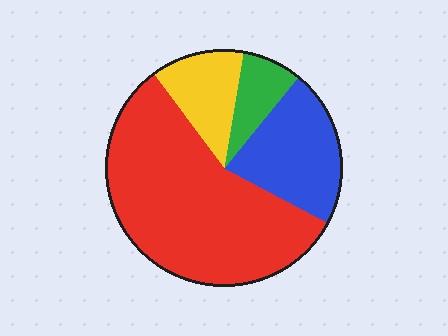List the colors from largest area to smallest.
From largest to smallest: red, blue, yellow, green.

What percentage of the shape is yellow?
Yellow covers about 15% of the shape.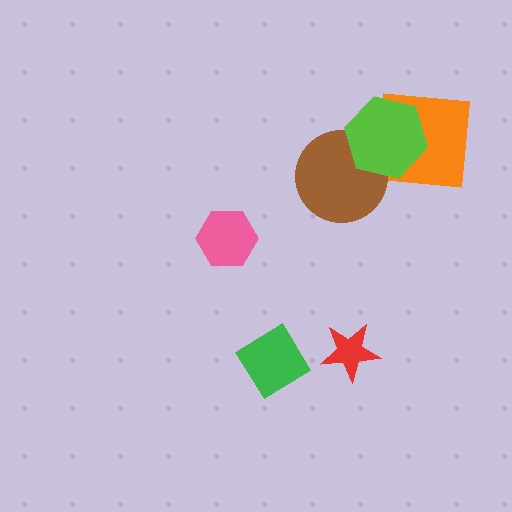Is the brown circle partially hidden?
Yes, it is partially covered by another shape.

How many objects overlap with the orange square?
1 object overlaps with the orange square.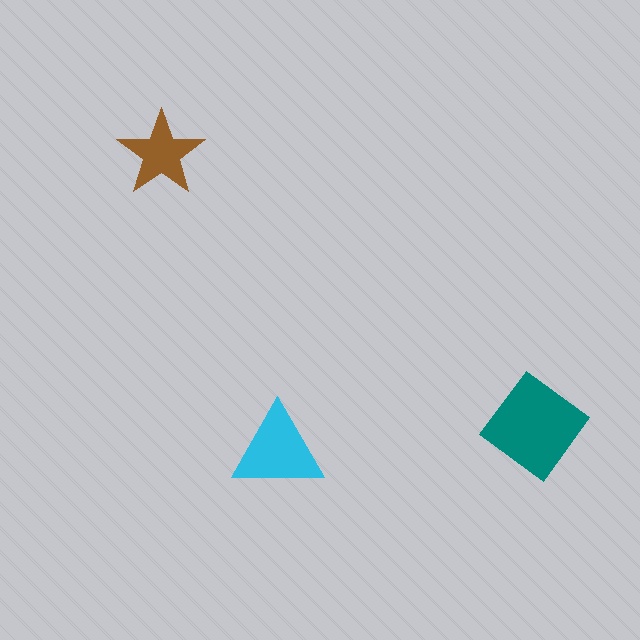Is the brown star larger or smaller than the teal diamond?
Smaller.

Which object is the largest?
The teal diamond.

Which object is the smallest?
The brown star.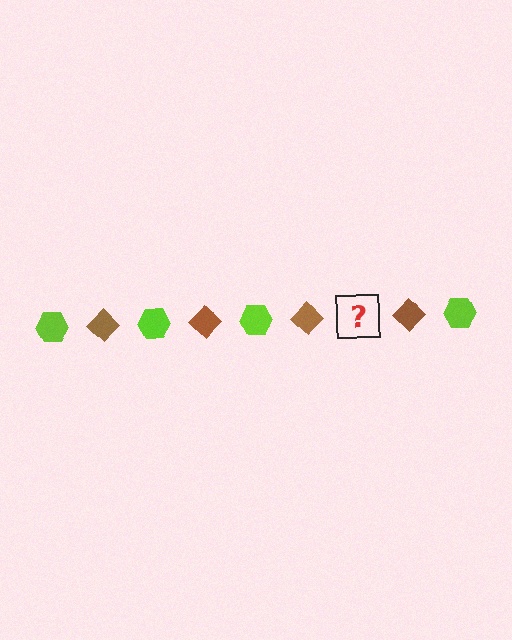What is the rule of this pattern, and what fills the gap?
The rule is that the pattern alternates between lime hexagon and brown diamond. The gap should be filled with a lime hexagon.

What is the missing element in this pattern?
The missing element is a lime hexagon.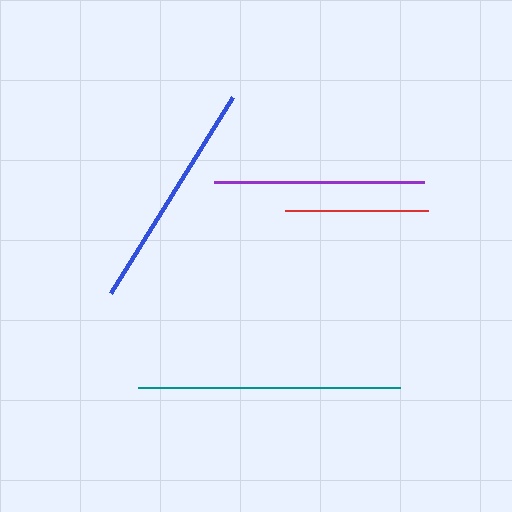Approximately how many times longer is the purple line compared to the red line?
The purple line is approximately 1.5 times the length of the red line.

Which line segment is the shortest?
The red line is the shortest at approximately 144 pixels.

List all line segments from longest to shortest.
From longest to shortest: teal, blue, purple, red.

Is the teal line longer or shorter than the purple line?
The teal line is longer than the purple line.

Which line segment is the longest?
The teal line is the longest at approximately 261 pixels.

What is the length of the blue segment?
The blue segment is approximately 231 pixels long.